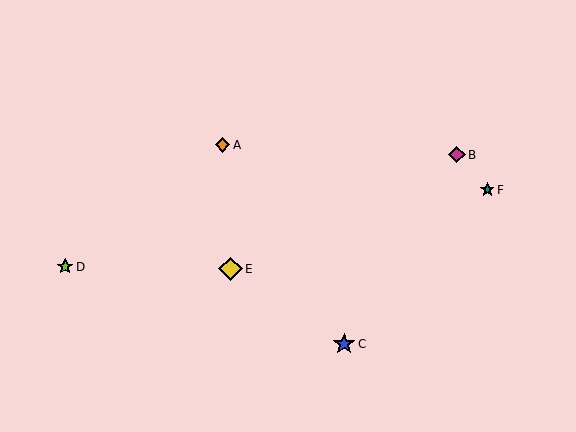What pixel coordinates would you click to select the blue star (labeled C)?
Click at (344, 344) to select the blue star C.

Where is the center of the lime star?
The center of the lime star is at (65, 267).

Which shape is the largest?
The yellow diamond (labeled E) is the largest.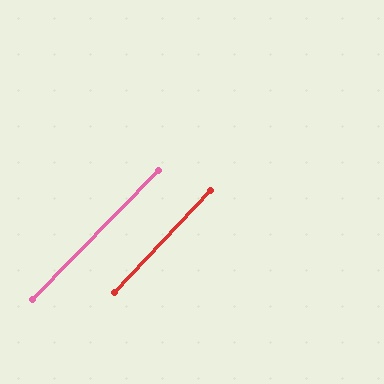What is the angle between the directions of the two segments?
Approximately 1 degree.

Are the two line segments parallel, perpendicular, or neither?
Parallel — their directions differ by only 1.0°.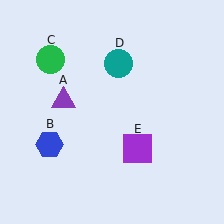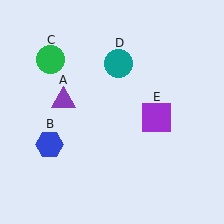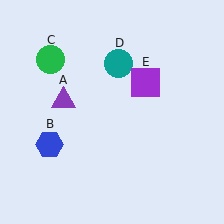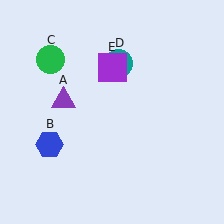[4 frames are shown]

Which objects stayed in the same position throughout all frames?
Purple triangle (object A) and blue hexagon (object B) and green circle (object C) and teal circle (object D) remained stationary.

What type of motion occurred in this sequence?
The purple square (object E) rotated counterclockwise around the center of the scene.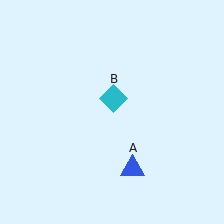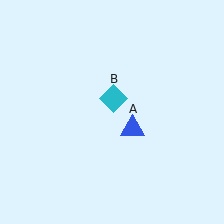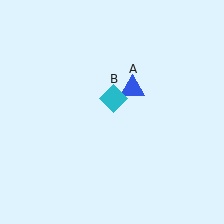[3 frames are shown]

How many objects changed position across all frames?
1 object changed position: blue triangle (object A).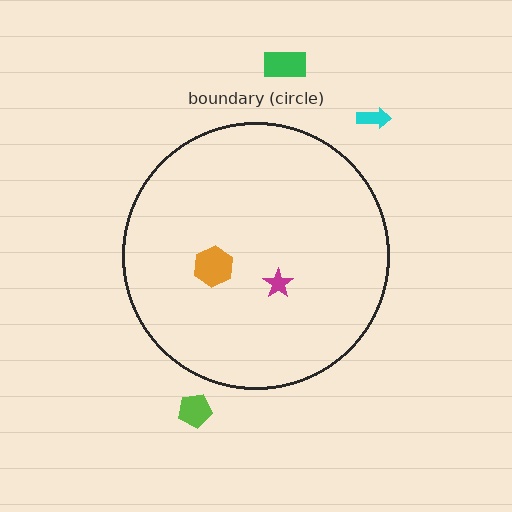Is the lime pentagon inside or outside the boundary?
Outside.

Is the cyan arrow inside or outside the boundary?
Outside.